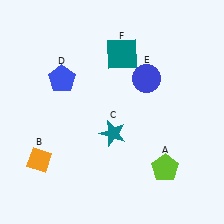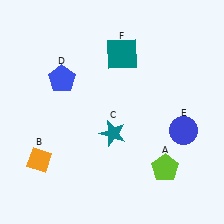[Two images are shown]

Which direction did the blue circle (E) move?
The blue circle (E) moved down.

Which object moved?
The blue circle (E) moved down.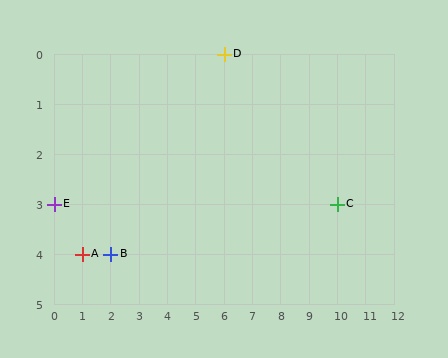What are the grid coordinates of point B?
Point B is at grid coordinates (2, 4).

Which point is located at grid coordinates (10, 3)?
Point C is at (10, 3).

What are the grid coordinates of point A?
Point A is at grid coordinates (1, 4).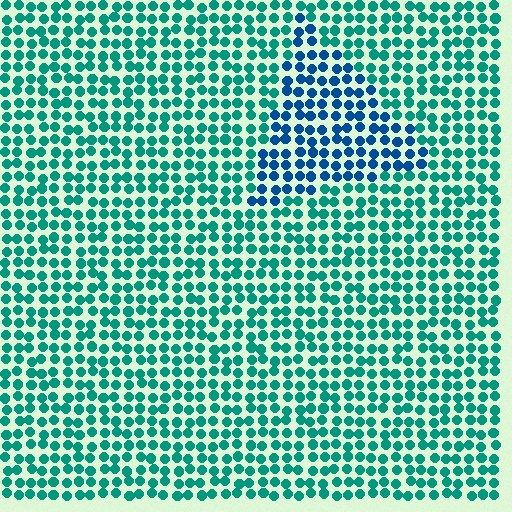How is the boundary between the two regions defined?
The boundary is defined purely by a slight shift in hue (about 40 degrees). Spacing, size, and orientation are identical on both sides.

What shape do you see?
I see a triangle.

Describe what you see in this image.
The image is filled with small teal elements in a uniform arrangement. A triangle-shaped region is visible where the elements are tinted to a slightly different hue, forming a subtle color boundary.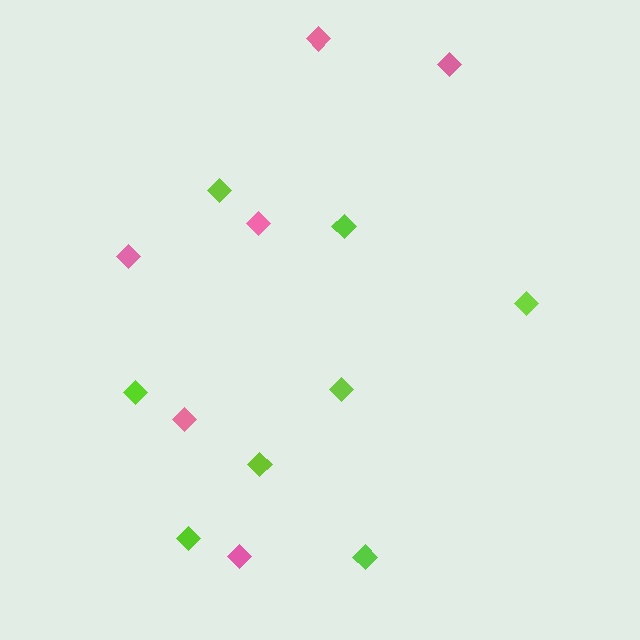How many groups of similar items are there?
There are 2 groups: one group of pink diamonds (6) and one group of lime diamonds (8).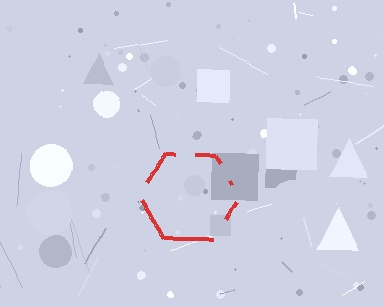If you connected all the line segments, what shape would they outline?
They would outline a hexagon.